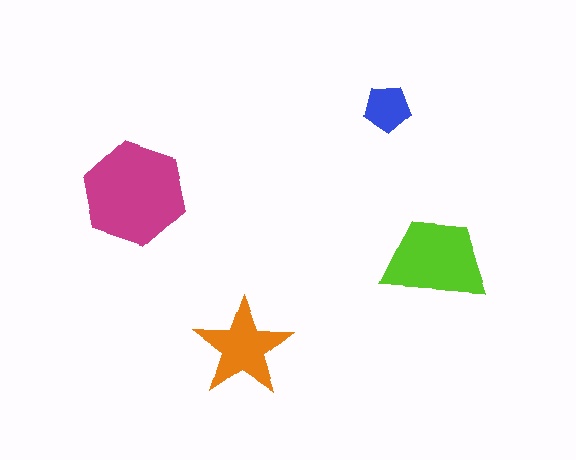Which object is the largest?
The magenta hexagon.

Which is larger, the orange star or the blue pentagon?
The orange star.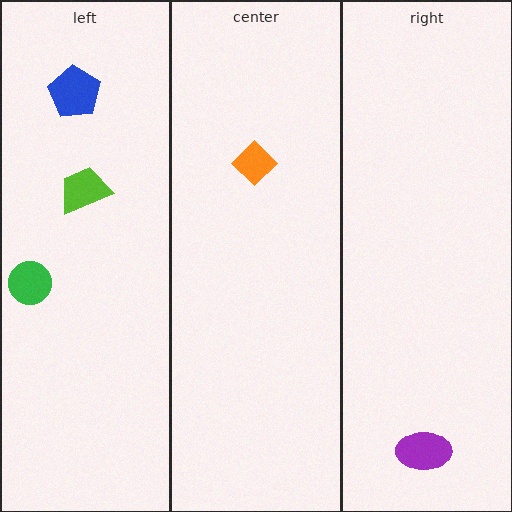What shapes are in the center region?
The orange diamond.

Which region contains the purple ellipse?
The right region.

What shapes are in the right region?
The purple ellipse.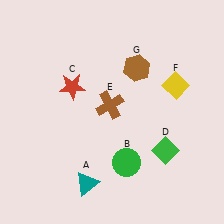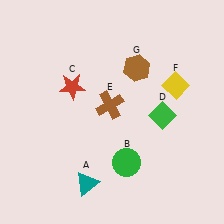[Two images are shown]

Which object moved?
The green diamond (D) moved up.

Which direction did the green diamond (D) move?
The green diamond (D) moved up.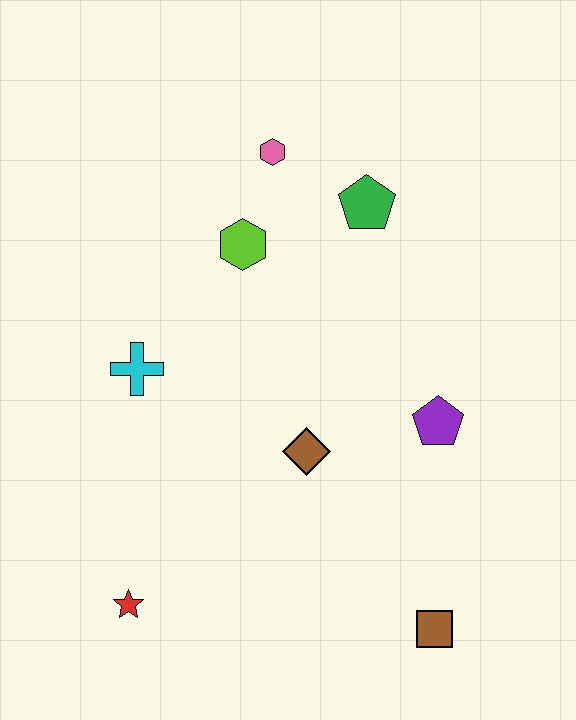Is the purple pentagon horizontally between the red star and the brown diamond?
No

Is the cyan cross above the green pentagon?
No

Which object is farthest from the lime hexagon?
The brown square is farthest from the lime hexagon.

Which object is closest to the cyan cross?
The lime hexagon is closest to the cyan cross.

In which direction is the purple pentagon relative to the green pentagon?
The purple pentagon is below the green pentagon.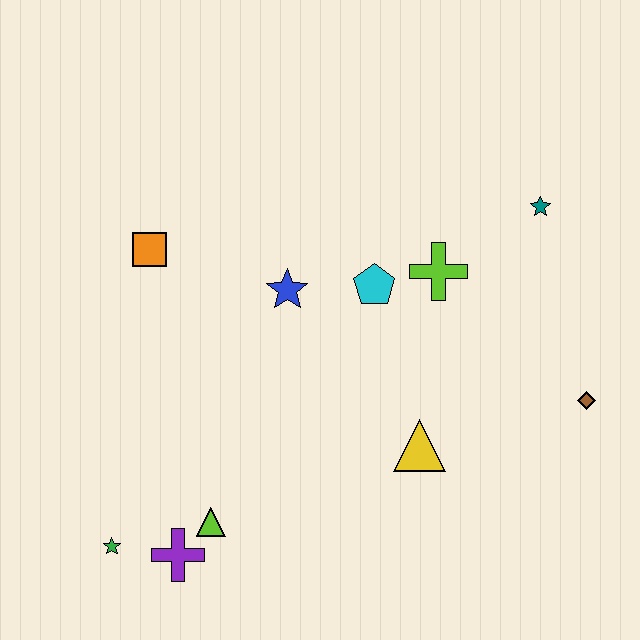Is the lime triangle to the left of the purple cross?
No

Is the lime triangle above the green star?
Yes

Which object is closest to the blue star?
The cyan pentagon is closest to the blue star.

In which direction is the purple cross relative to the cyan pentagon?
The purple cross is below the cyan pentagon.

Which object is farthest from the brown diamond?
The green star is farthest from the brown diamond.